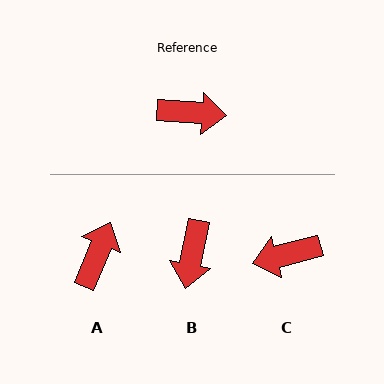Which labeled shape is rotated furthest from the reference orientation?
C, about 161 degrees away.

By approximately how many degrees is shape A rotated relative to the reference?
Approximately 72 degrees counter-clockwise.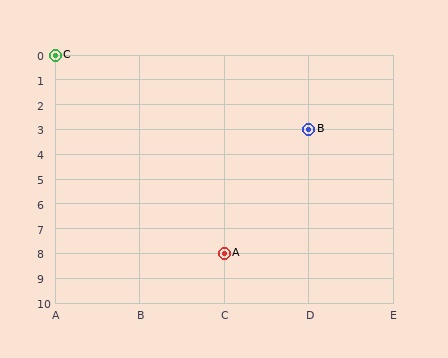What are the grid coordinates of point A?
Point A is at grid coordinates (C, 8).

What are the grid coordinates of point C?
Point C is at grid coordinates (A, 0).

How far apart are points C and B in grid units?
Points C and B are 3 columns and 3 rows apart (about 4.2 grid units diagonally).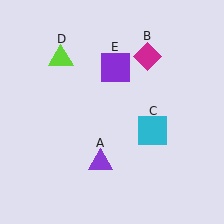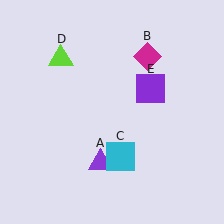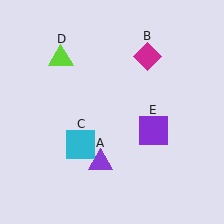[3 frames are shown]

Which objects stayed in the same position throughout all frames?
Purple triangle (object A) and magenta diamond (object B) and lime triangle (object D) remained stationary.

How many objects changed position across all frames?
2 objects changed position: cyan square (object C), purple square (object E).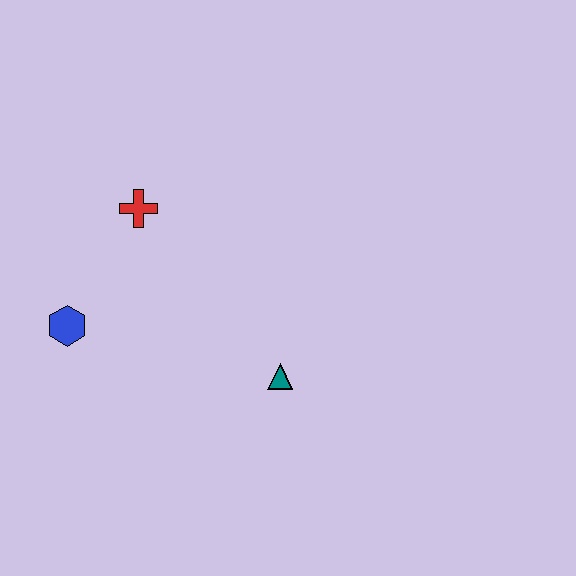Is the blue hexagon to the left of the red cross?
Yes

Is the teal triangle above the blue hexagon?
No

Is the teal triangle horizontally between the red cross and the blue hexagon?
No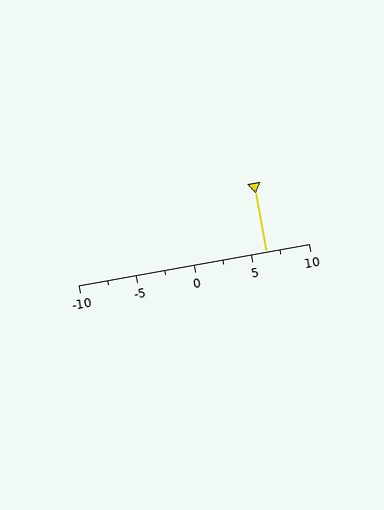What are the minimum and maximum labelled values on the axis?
The axis runs from -10 to 10.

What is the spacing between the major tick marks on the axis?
The major ticks are spaced 5 apart.